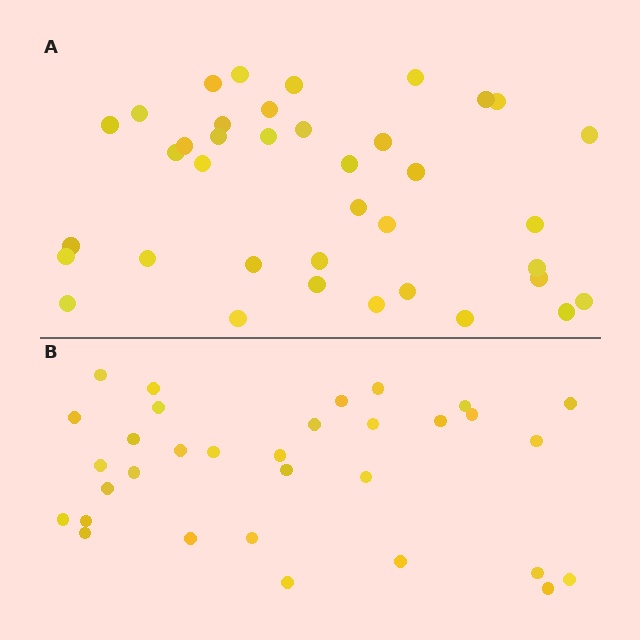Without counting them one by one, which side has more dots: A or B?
Region A (the top region) has more dots.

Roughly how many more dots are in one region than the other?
Region A has about 6 more dots than region B.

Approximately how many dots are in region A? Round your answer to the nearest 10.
About 40 dots. (The exact count is 38, which rounds to 40.)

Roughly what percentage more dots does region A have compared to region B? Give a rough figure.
About 20% more.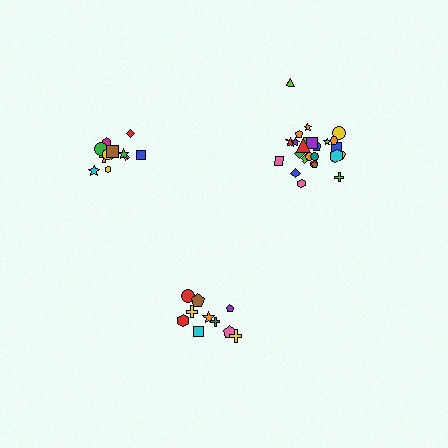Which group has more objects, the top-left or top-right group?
The top-right group.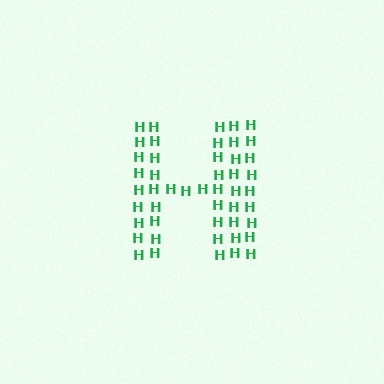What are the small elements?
The small elements are letter H's.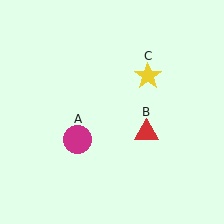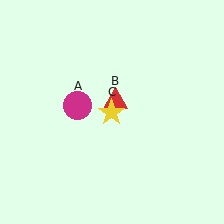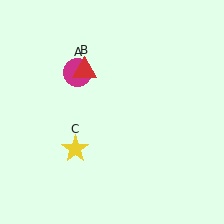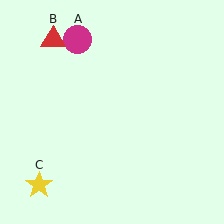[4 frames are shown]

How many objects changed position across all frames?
3 objects changed position: magenta circle (object A), red triangle (object B), yellow star (object C).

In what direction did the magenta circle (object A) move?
The magenta circle (object A) moved up.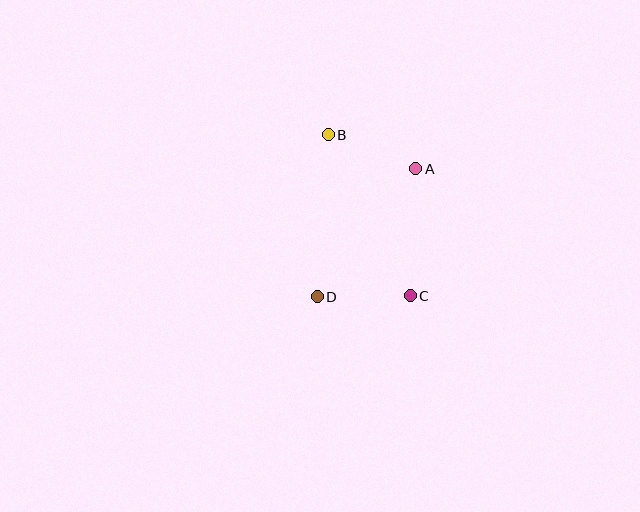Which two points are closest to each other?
Points C and D are closest to each other.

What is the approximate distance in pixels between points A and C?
The distance between A and C is approximately 127 pixels.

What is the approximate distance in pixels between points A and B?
The distance between A and B is approximately 94 pixels.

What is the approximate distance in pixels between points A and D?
The distance between A and D is approximately 162 pixels.